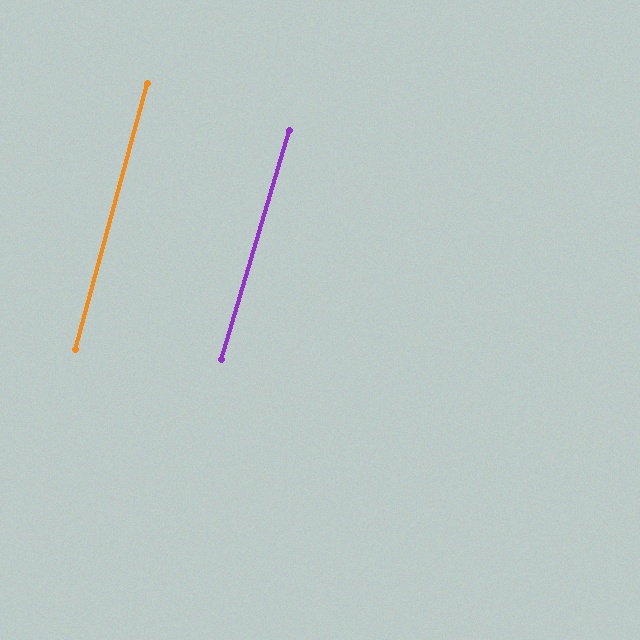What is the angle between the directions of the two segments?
Approximately 2 degrees.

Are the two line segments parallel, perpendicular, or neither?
Parallel — their directions differ by only 1.5°.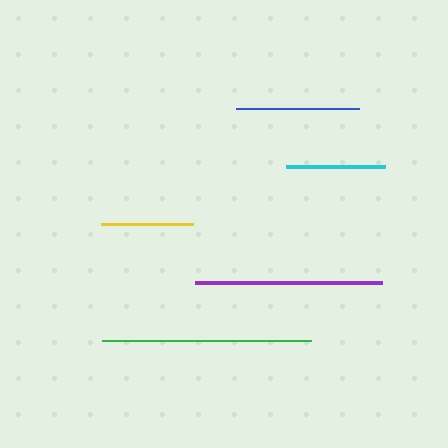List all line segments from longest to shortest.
From longest to shortest: green, purple, blue, cyan, yellow.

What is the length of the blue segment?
The blue segment is approximately 123 pixels long.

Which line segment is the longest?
The green line is the longest at approximately 209 pixels.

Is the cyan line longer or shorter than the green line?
The green line is longer than the cyan line.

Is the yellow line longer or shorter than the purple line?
The purple line is longer than the yellow line.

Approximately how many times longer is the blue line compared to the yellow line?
The blue line is approximately 1.3 times the length of the yellow line.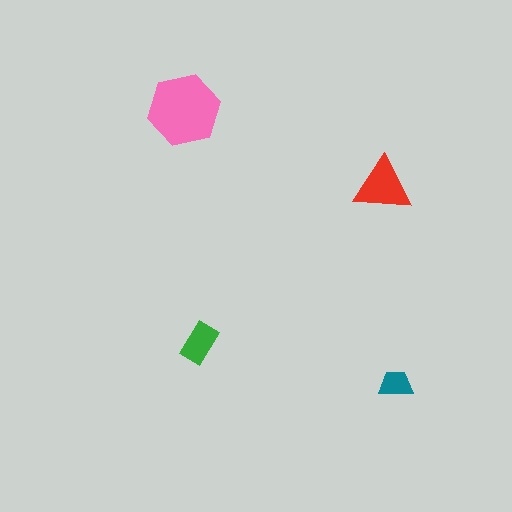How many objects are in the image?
There are 4 objects in the image.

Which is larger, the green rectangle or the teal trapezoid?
The green rectangle.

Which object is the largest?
The pink hexagon.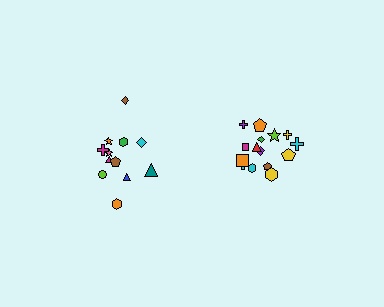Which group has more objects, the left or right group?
The right group.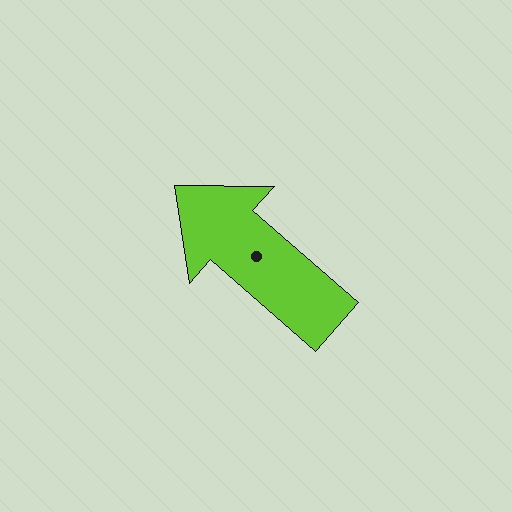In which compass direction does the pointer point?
Northwest.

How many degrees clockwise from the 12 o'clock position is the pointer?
Approximately 311 degrees.